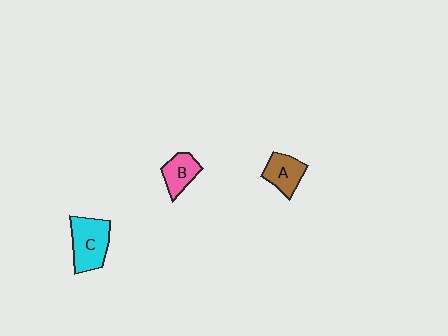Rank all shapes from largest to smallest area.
From largest to smallest: C (cyan), A (brown), B (pink).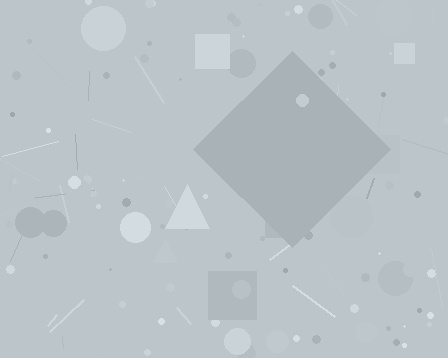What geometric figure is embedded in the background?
A diamond is embedded in the background.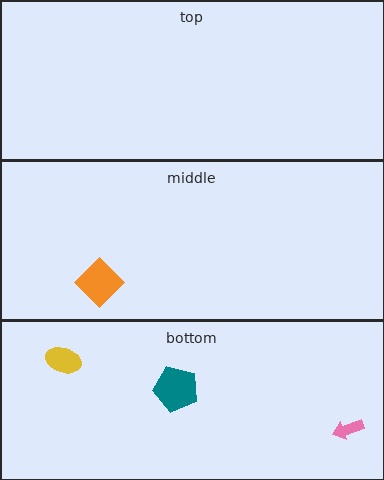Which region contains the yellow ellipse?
The bottom region.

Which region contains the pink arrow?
The bottom region.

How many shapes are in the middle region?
1.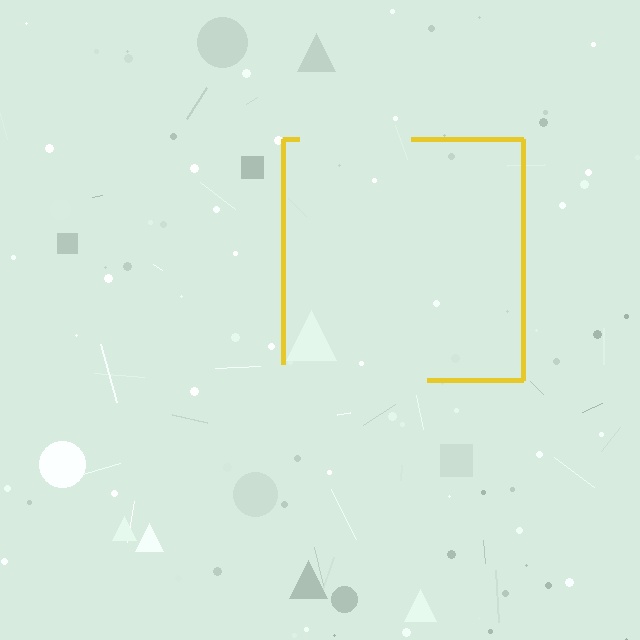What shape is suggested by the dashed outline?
The dashed outline suggests a square.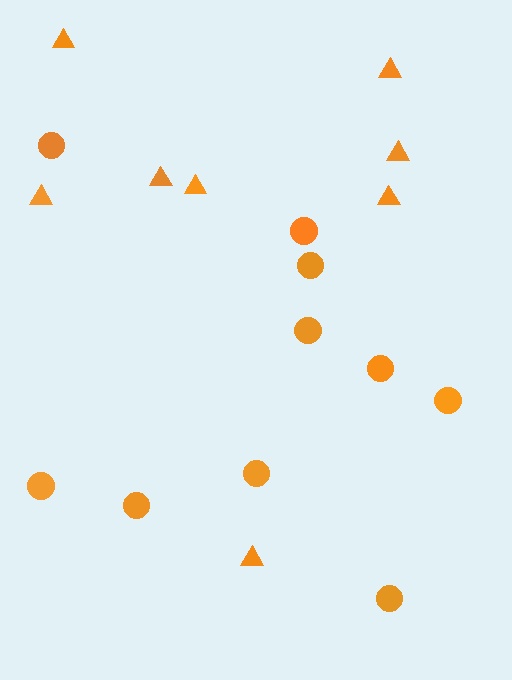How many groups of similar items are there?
There are 2 groups: one group of circles (10) and one group of triangles (8).